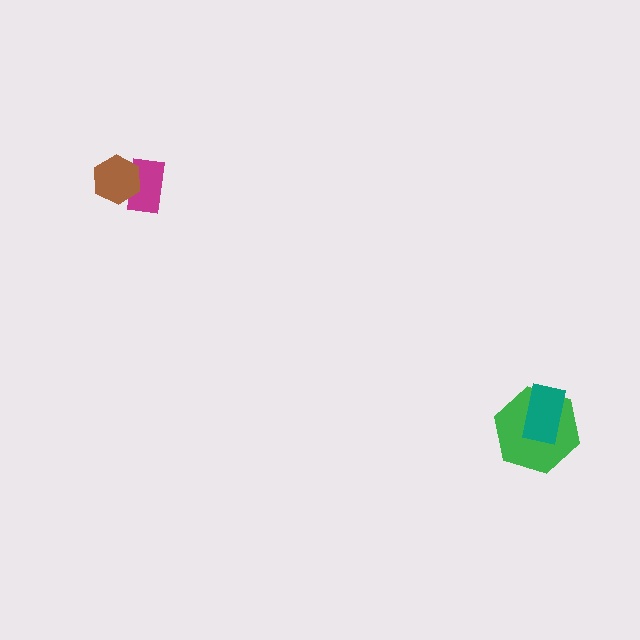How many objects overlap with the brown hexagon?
1 object overlaps with the brown hexagon.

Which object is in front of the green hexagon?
The teal rectangle is in front of the green hexagon.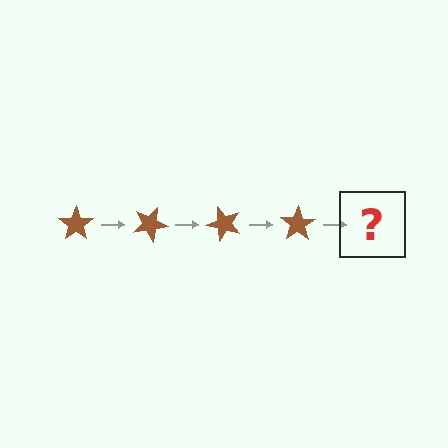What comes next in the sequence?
The next element should be a brown star rotated 100 degrees.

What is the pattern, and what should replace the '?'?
The pattern is that the star rotates 25 degrees each step. The '?' should be a brown star rotated 100 degrees.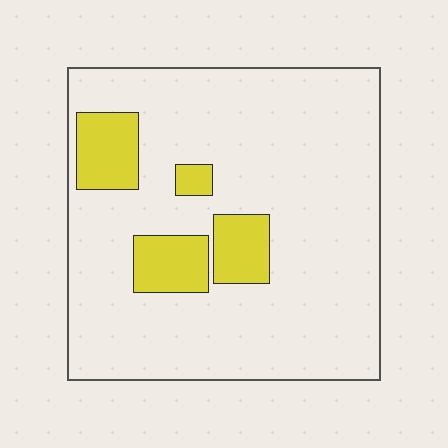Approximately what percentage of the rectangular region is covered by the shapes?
Approximately 15%.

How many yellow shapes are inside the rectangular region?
4.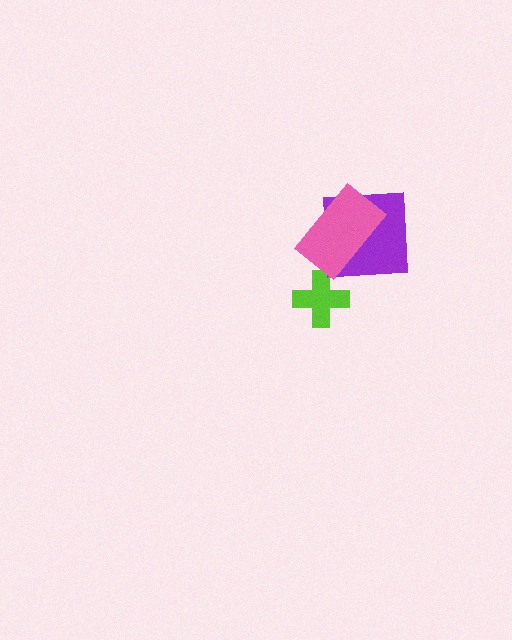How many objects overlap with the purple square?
1 object overlaps with the purple square.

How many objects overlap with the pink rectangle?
1 object overlaps with the pink rectangle.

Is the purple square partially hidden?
Yes, it is partially covered by another shape.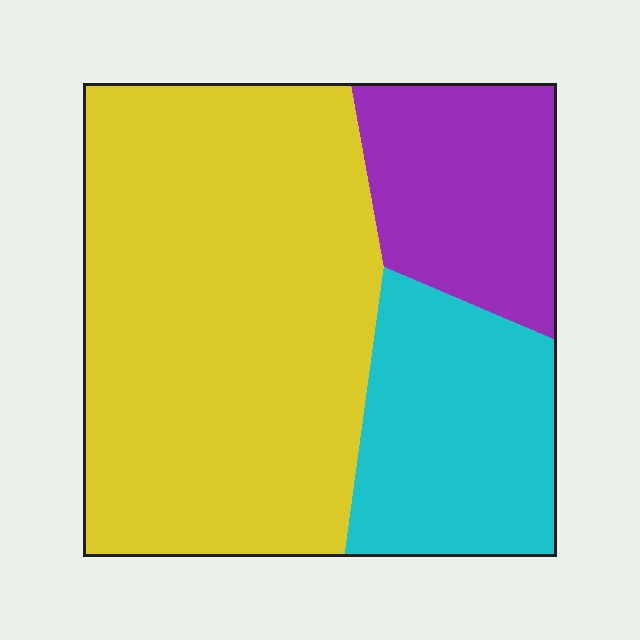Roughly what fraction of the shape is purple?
Purple covers roughly 20% of the shape.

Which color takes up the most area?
Yellow, at roughly 60%.